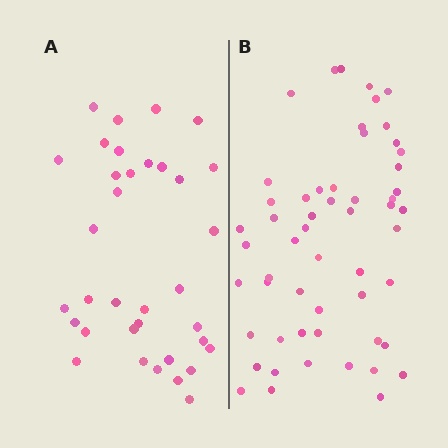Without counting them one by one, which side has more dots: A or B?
Region B (the right region) has more dots.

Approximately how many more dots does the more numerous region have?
Region B has approximately 20 more dots than region A.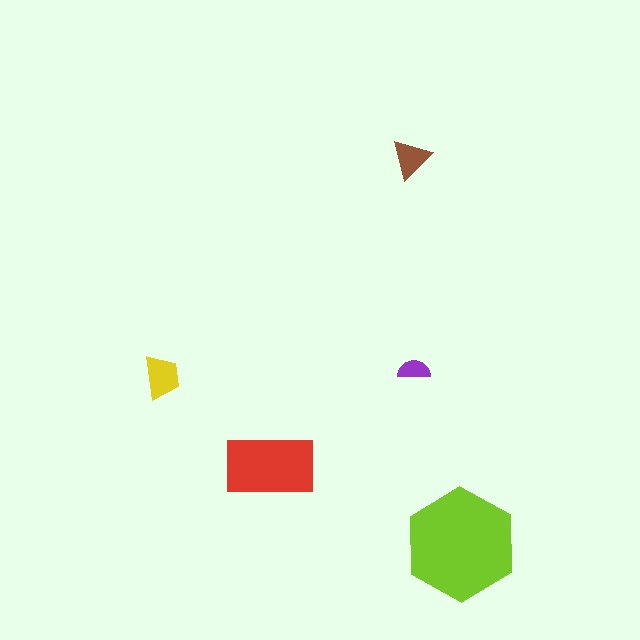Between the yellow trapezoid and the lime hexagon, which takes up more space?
The lime hexagon.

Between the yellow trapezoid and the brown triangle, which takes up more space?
The yellow trapezoid.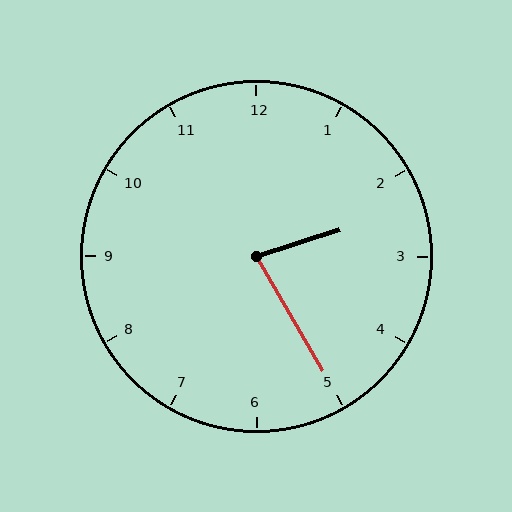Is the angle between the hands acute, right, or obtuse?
It is acute.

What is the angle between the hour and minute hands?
Approximately 78 degrees.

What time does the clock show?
2:25.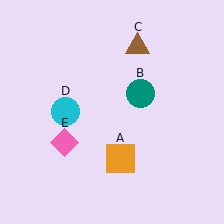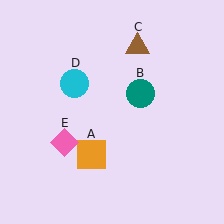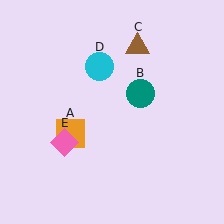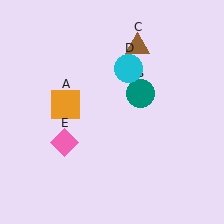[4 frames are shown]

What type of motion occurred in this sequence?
The orange square (object A), cyan circle (object D) rotated clockwise around the center of the scene.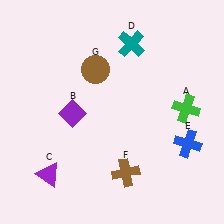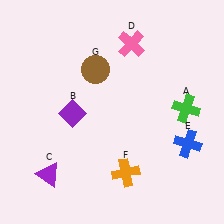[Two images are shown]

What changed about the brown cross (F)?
In Image 1, F is brown. In Image 2, it changed to orange.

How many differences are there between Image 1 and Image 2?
There are 2 differences between the two images.